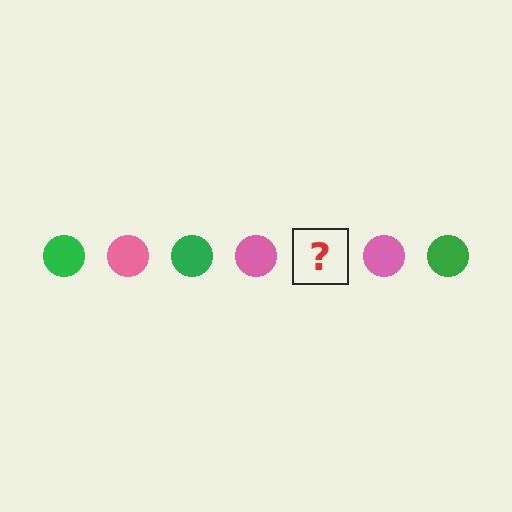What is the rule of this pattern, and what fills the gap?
The rule is that the pattern cycles through green, pink circles. The gap should be filled with a green circle.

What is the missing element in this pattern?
The missing element is a green circle.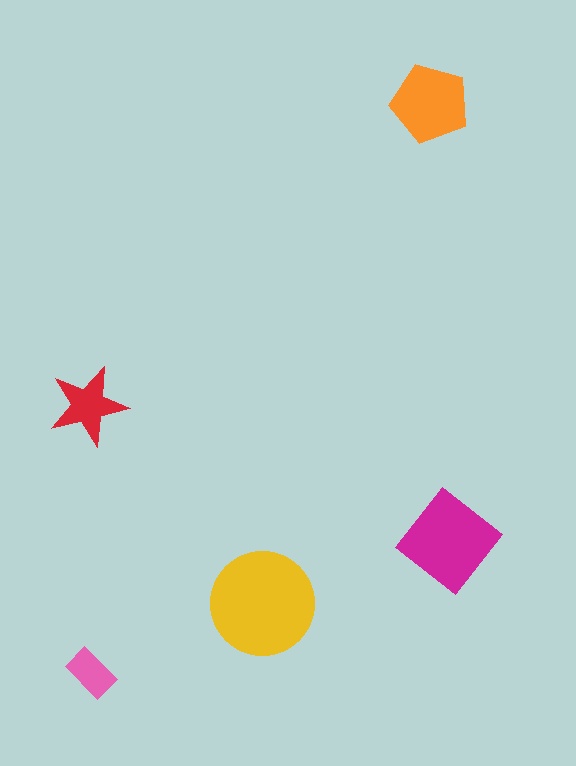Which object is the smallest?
The pink rectangle.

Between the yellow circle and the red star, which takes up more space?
The yellow circle.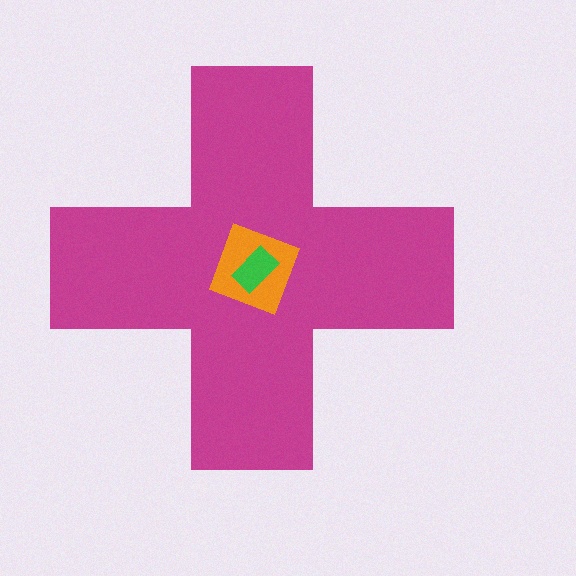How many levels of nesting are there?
3.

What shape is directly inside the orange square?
The green rectangle.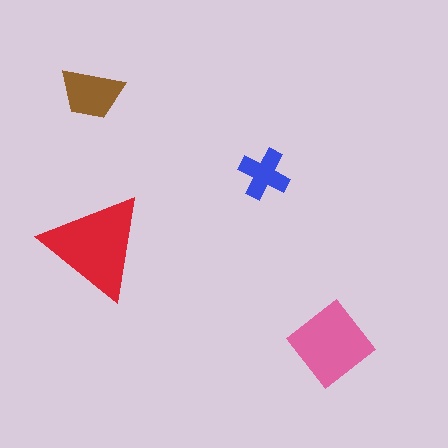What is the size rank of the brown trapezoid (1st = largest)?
3rd.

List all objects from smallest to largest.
The blue cross, the brown trapezoid, the pink diamond, the red triangle.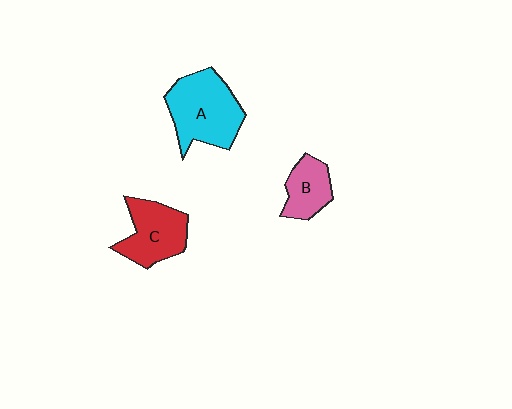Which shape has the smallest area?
Shape B (pink).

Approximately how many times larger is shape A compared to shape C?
Approximately 1.4 times.